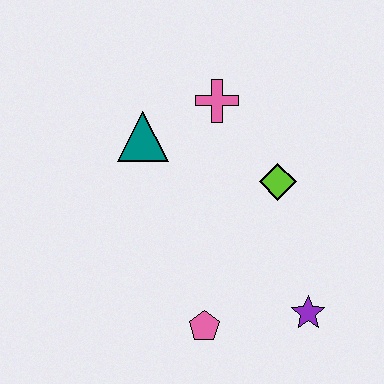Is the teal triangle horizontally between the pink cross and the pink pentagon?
No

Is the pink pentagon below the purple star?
Yes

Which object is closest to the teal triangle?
The pink cross is closest to the teal triangle.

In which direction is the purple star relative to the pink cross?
The purple star is below the pink cross.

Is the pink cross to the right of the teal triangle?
Yes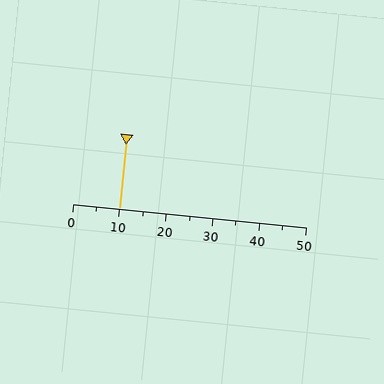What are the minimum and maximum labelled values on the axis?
The axis runs from 0 to 50.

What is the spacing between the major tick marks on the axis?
The major ticks are spaced 10 apart.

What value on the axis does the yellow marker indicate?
The marker indicates approximately 10.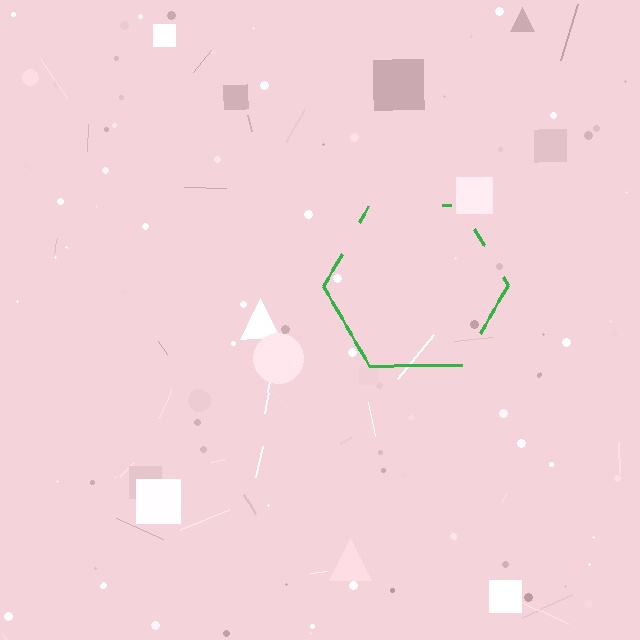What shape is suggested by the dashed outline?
The dashed outline suggests a hexagon.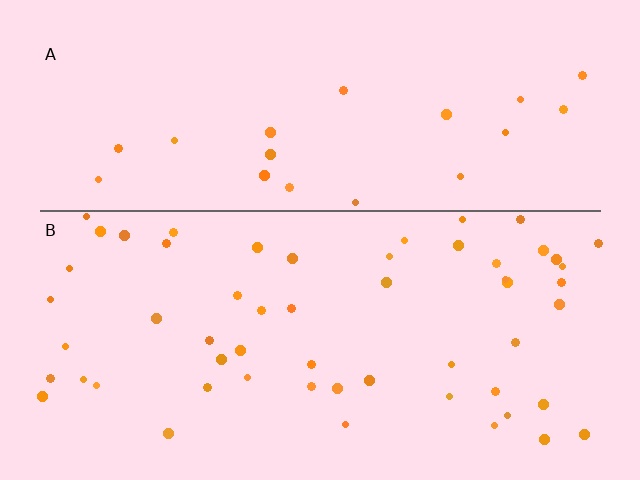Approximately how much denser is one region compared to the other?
Approximately 2.6× — region B over region A.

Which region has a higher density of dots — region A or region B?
B (the bottom).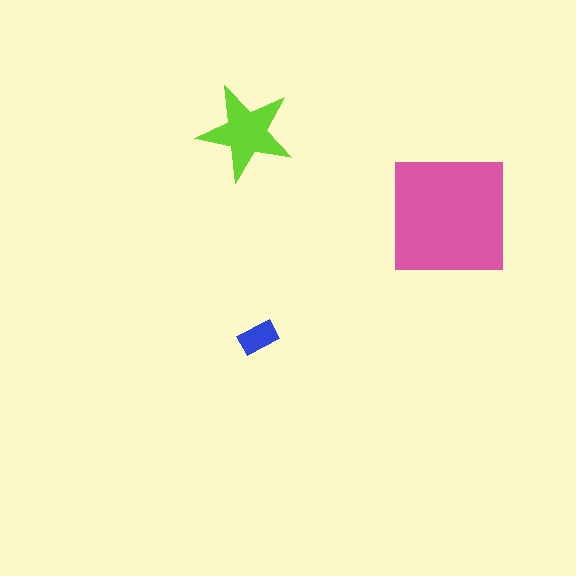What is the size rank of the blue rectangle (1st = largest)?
3rd.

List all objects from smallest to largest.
The blue rectangle, the lime star, the pink square.